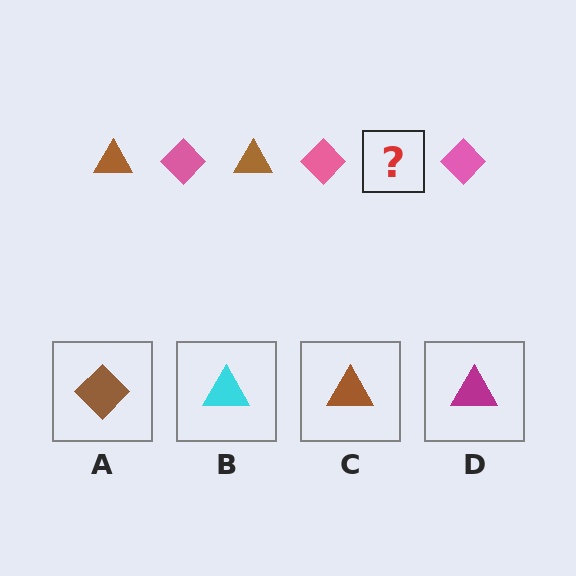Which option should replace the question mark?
Option C.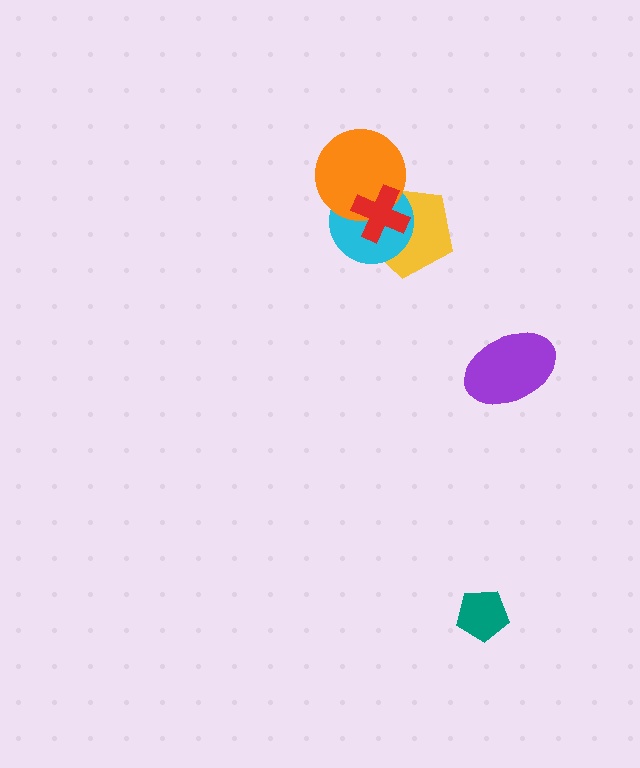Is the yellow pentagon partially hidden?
Yes, it is partially covered by another shape.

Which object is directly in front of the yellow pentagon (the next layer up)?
The cyan circle is directly in front of the yellow pentagon.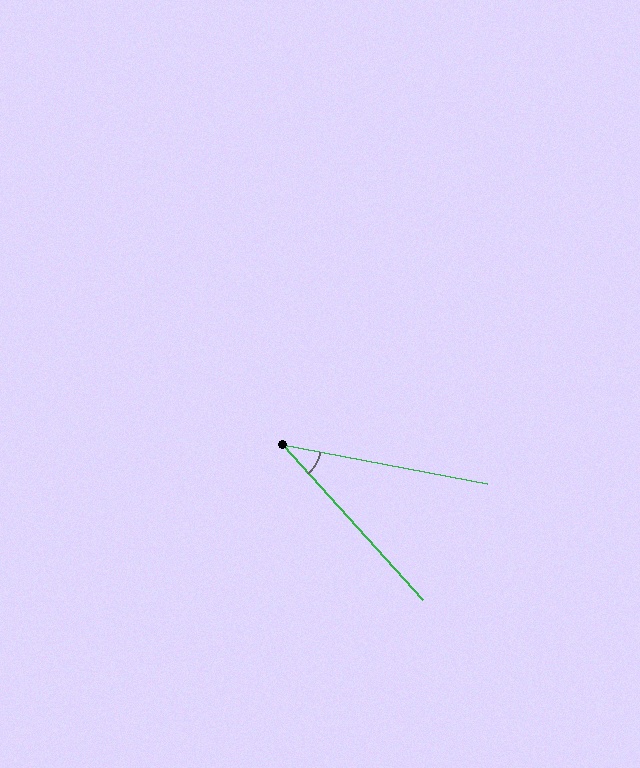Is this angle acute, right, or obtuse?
It is acute.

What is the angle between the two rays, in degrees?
Approximately 37 degrees.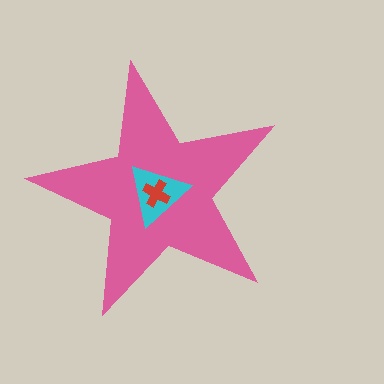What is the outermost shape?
The pink star.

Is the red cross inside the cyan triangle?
Yes.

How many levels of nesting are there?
3.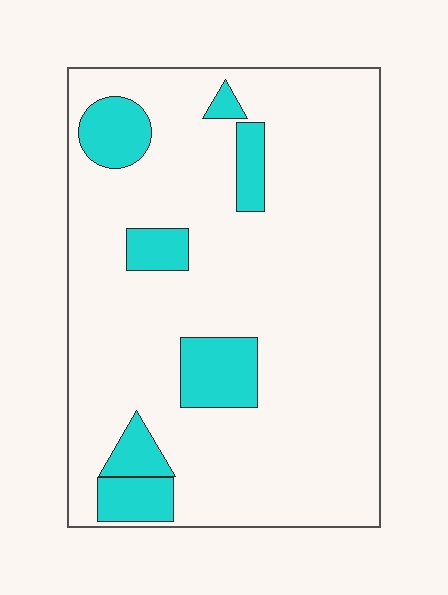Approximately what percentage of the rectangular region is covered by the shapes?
Approximately 15%.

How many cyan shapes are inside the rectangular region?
7.